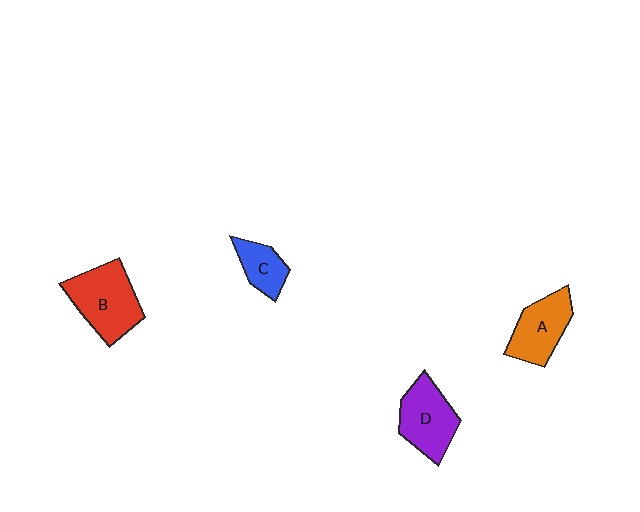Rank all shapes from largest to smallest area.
From largest to smallest: B (red), D (purple), A (orange), C (blue).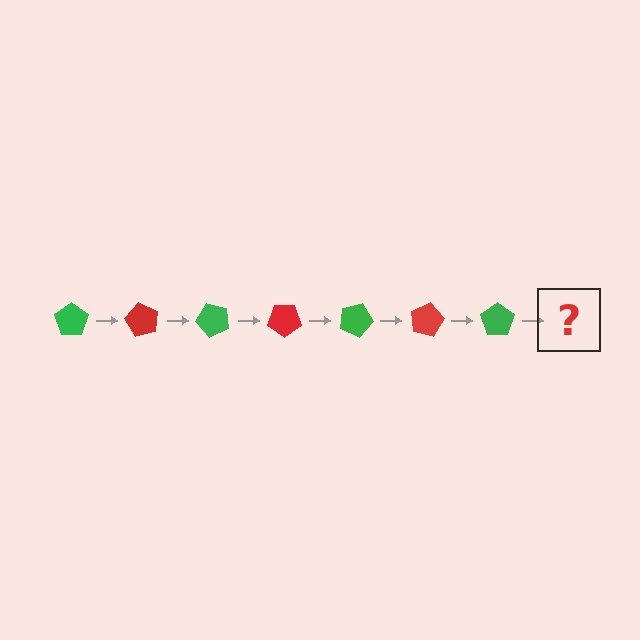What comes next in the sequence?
The next element should be a red pentagon, rotated 420 degrees from the start.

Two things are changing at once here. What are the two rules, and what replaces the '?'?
The two rules are that it rotates 60 degrees each step and the color cycles through green and red. The '?' should be a red pentagon, rotated 420 degrees from the start.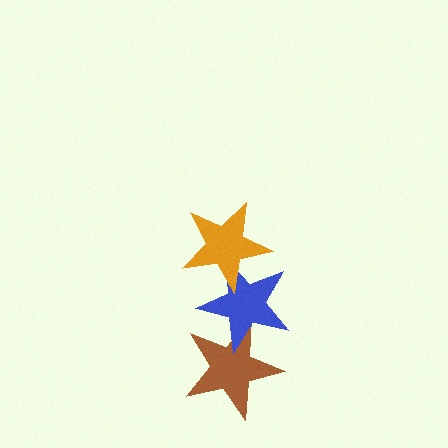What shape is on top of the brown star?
The blue star is on top of the brown star.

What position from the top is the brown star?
The brown star is 3rd from the top.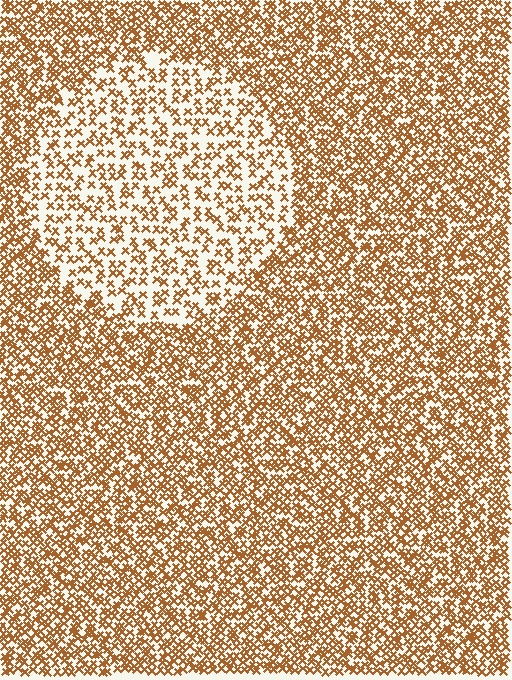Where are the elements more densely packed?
The elements are more densely packed outside the circle boundary.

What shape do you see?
I see a circle.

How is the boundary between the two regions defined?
The boundary is defined by a change in element density (approximately 2.0x ratio). All elements are the same color, size, and shape.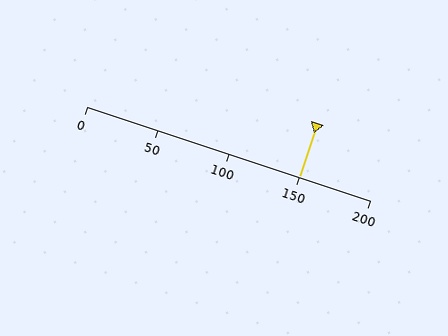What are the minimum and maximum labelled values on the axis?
The axis runs from 0 to 200.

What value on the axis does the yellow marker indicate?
The marker indicates approximately 150.